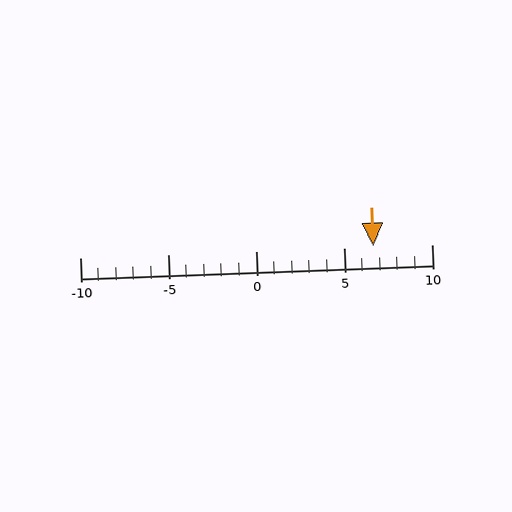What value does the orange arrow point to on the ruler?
The orange arrow points to approximately 7.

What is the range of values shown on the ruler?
The ruler shows values from -10 to 10.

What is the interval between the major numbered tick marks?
The major tick marks are spaced 5 units apart.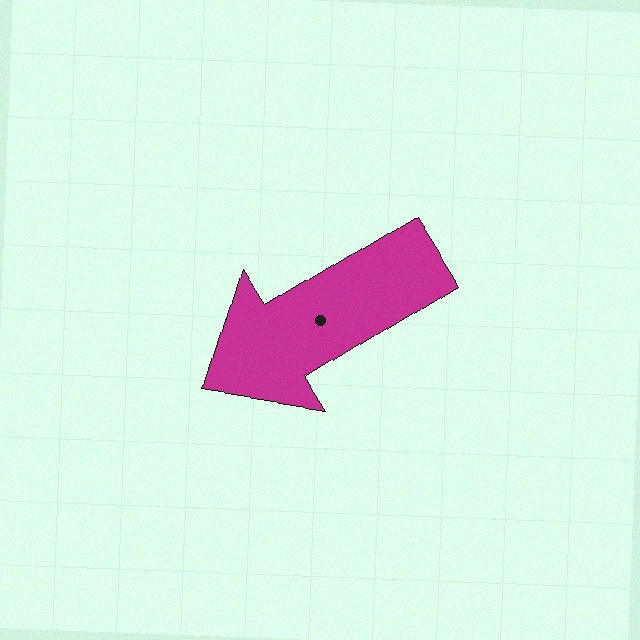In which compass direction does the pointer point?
Southwest.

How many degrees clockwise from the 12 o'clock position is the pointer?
Approximately 238 degrees.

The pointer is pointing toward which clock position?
Roughly 8 o'clock.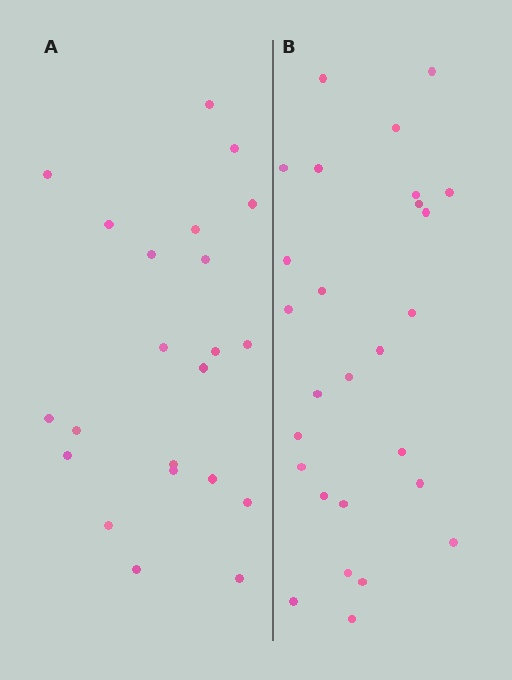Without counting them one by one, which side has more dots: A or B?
Region B (the right region) has more dots.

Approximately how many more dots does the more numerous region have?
Region B has about 5 more dots than region A.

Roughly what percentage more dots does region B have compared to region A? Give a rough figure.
About 25% more.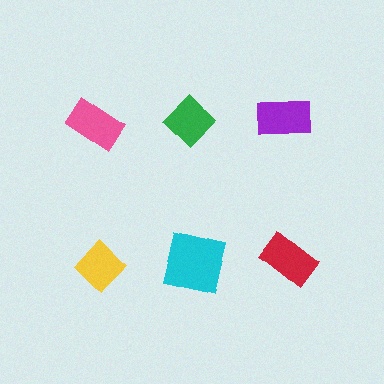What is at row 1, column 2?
A green diamond.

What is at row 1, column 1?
A pink rectangle.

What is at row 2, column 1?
A yellow diamond.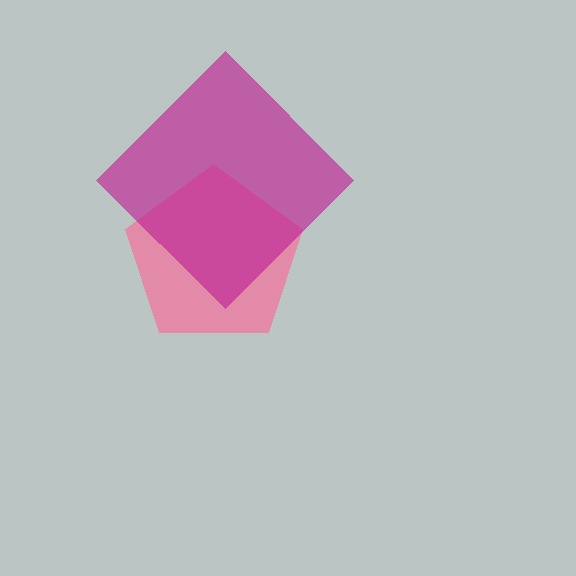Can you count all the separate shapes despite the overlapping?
Yes, there are 2 separate shapes.